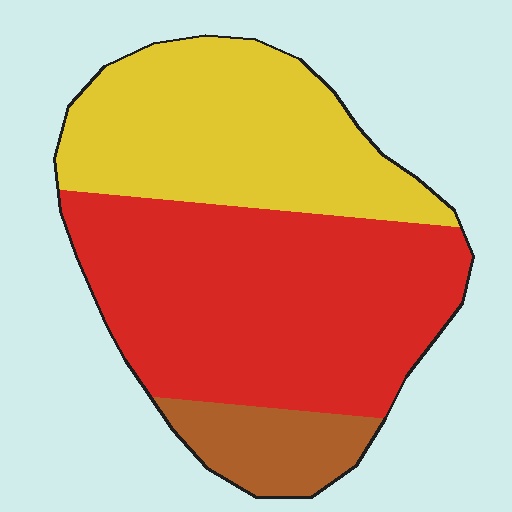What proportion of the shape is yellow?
Yellow takes up about three eighths (3/8) of the shape.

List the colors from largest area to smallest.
From largest to smallest: red, yellow, brown.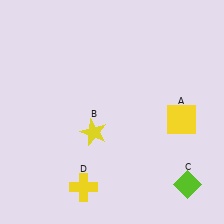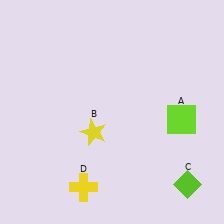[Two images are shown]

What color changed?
The square (A) changed from yellow in Image 1 to lime in Image 2.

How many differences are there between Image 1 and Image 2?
There is 1 difference between the two images.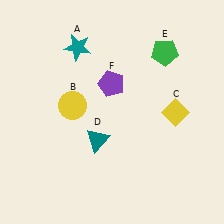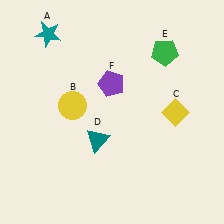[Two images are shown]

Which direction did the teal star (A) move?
The teal star (A) moved left.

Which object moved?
The teal star (A) moved left.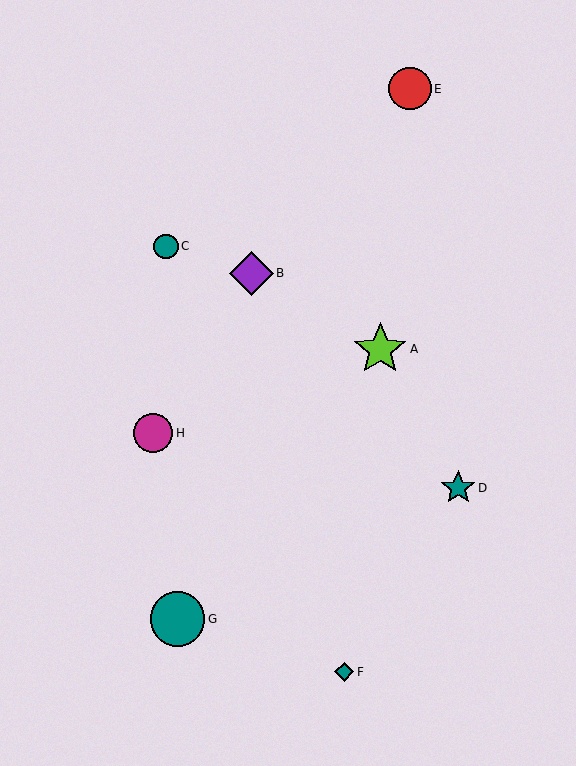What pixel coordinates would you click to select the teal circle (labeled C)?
Click at (166, 246) to select the teal circle C.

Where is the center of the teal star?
The center of the teal star is at (458, 488).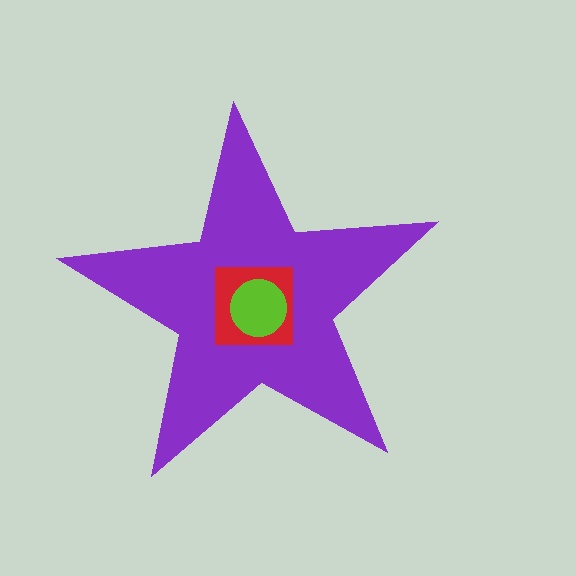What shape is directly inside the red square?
The lime circle.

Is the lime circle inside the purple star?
Yes.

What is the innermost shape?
The lime circle.